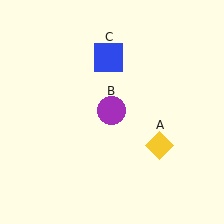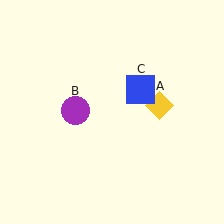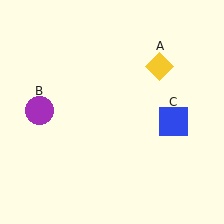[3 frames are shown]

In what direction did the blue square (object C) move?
The blue square (object C) moved down and to the right.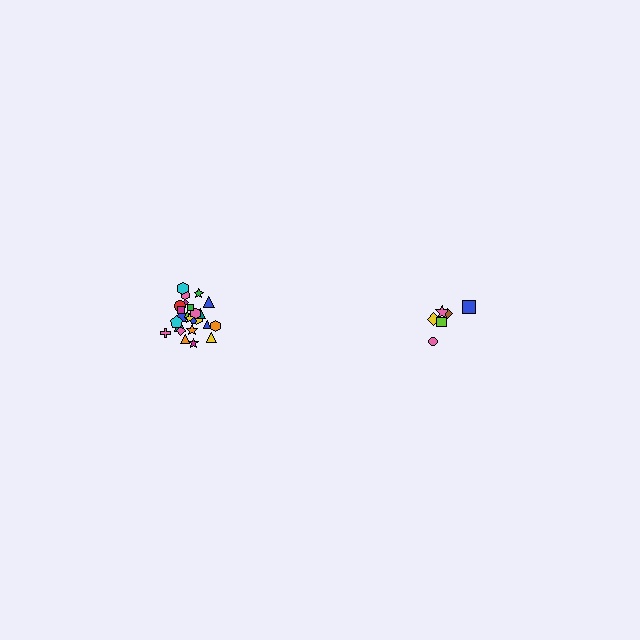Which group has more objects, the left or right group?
The left group.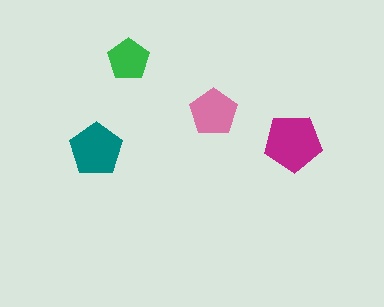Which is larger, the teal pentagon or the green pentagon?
The teal one.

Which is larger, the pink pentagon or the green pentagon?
The pink one.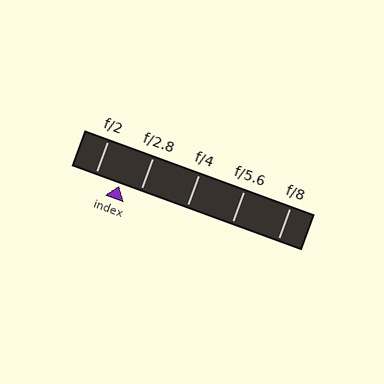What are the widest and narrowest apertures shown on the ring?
The widest aperture shown is f/2 and the narrowest is f/8.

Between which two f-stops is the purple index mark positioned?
The index mark is between f/2 and f/2.8.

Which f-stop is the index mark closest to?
The index mark is closest to f/2.8.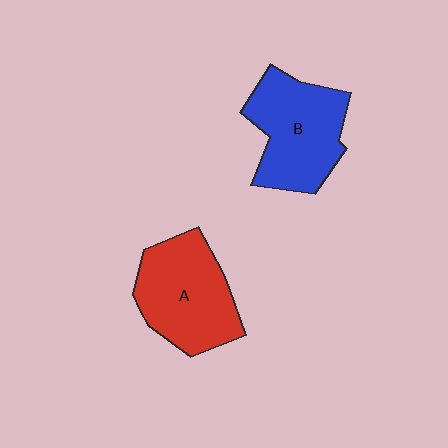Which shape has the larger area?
Shape A (red).